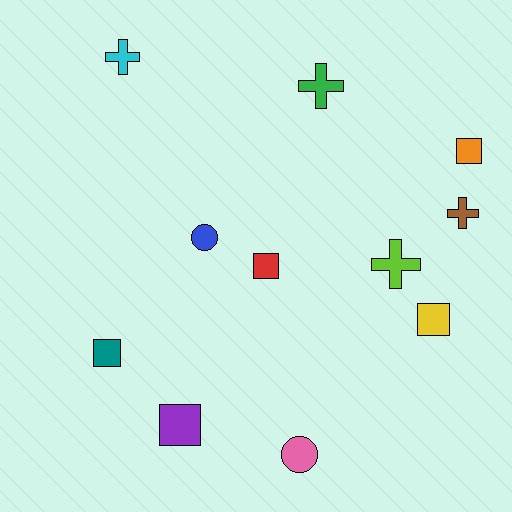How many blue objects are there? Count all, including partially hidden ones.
There is 1 blue object.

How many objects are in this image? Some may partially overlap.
There are 11 objects.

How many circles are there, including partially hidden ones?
There are 2 circles.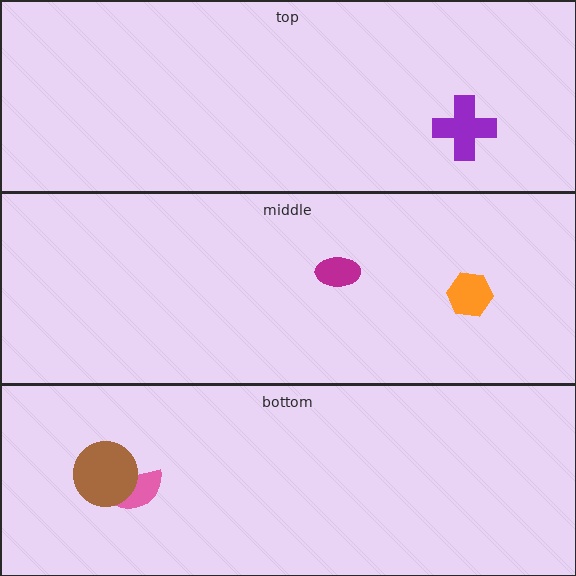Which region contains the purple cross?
The top region.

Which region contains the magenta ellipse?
The middle region.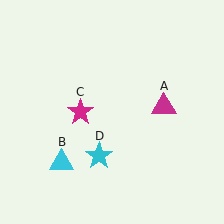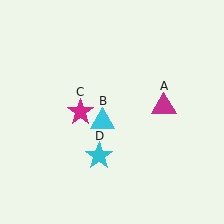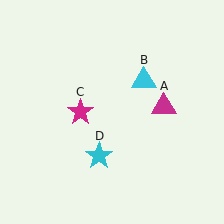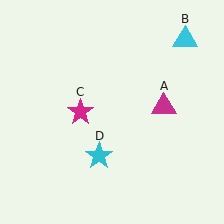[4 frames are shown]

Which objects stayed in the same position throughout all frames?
Magenta triangle (object A) and magenta star (object C) and cyan star (object D) remained stationary.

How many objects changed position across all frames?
1 object changed position: cyan triangle (object B).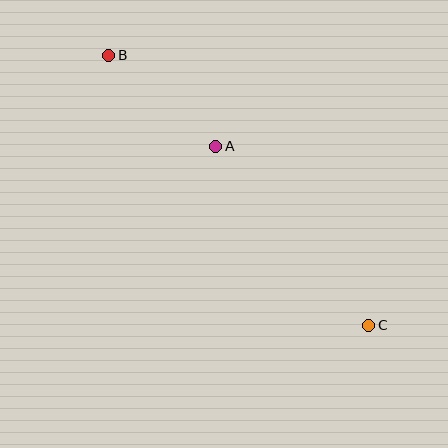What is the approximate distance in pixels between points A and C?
The distance between A and C is approximately 236 pixels.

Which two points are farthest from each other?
Points B and C are farthest from each other.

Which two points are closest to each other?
Points A and B are closest to each other.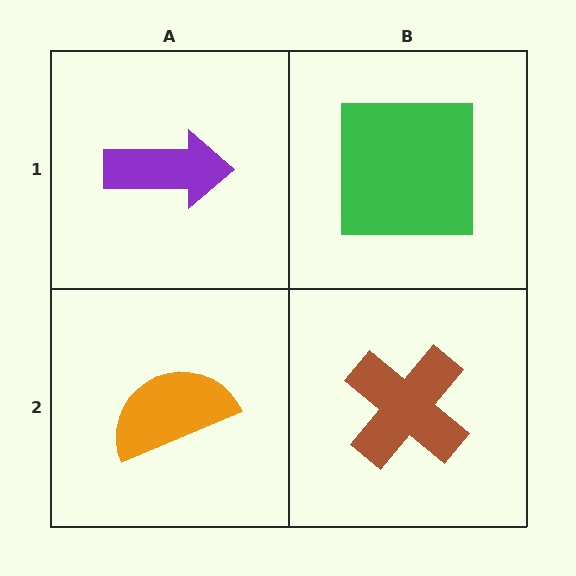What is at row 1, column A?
A purple arrow.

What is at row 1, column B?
A green square.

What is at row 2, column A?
An orange semicircle.